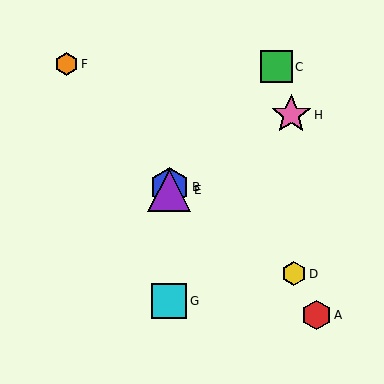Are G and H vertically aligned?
No, G is at x≈169 and H is at x≈291.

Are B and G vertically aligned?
Yes, both are at x≈169.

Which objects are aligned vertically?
Objects B, E, G are aligned vertically.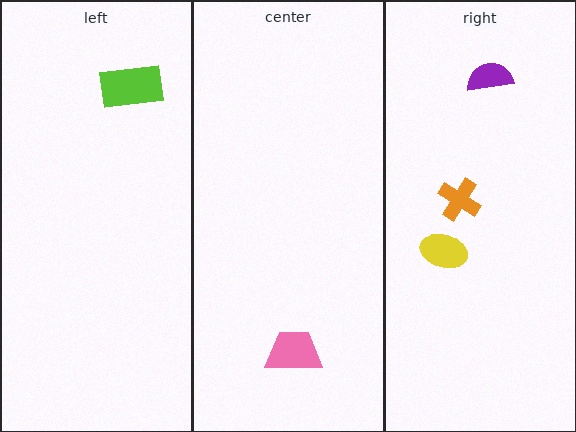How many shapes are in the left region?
1.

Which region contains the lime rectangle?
The left region.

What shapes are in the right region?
The yellow ellipse, the purple semicircle, the orange cross.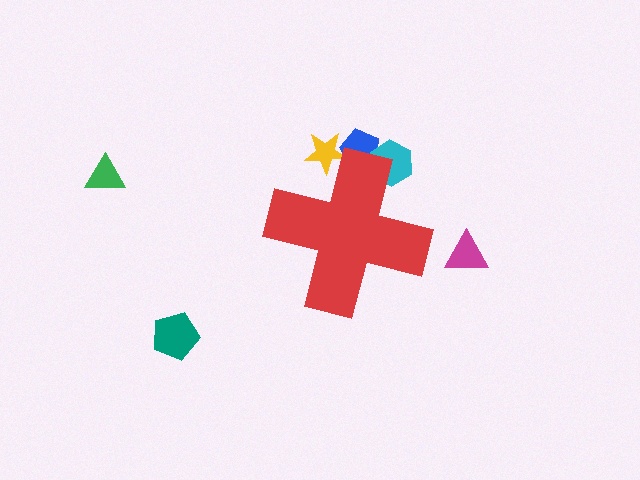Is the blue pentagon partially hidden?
Yes, the blue pentagon is partially hidden behind the red cross.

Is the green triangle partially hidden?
No, the green triangle is fully visible.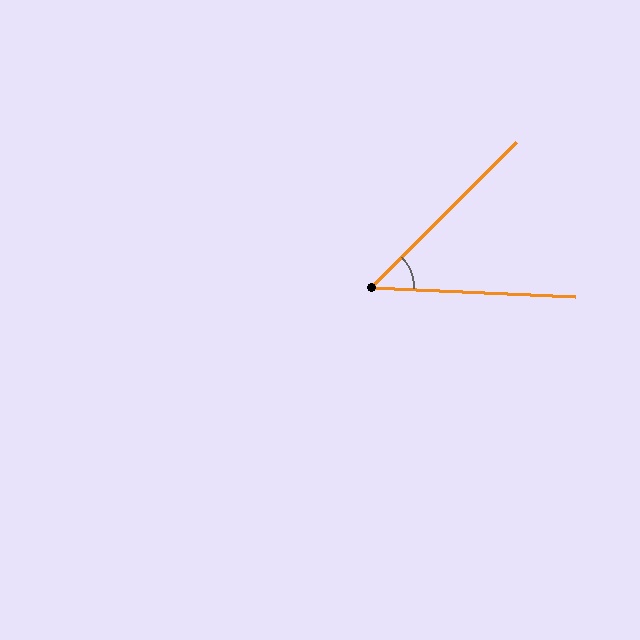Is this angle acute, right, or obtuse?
It is acute.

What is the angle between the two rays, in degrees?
Approximately 48 degrees.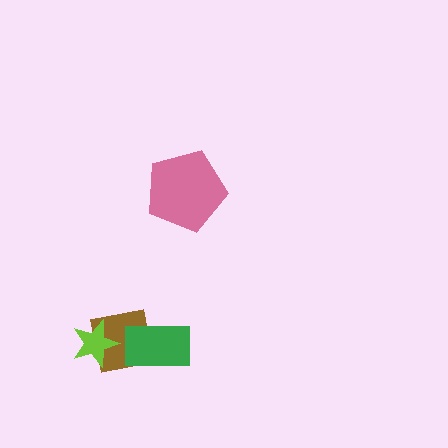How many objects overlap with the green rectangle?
1 object overlaps with the green rectangle.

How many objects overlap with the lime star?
1 object overlaps with the lime star.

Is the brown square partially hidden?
Yes, it is partially covered by another shape.